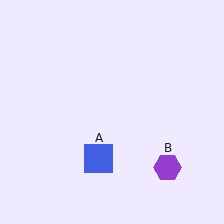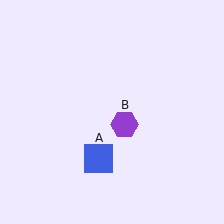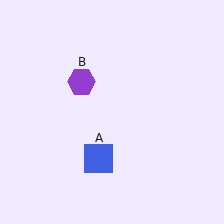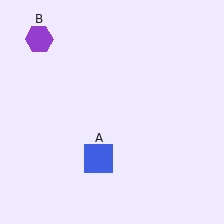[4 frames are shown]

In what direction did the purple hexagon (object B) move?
The purple hexagon (object B) moved up and to the left.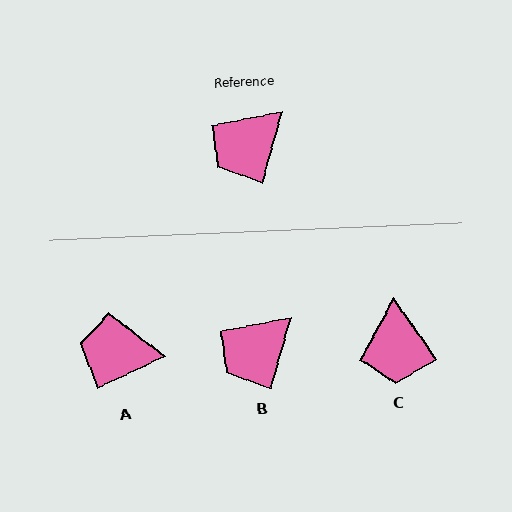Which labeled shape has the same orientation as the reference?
B.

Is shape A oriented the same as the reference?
No, it is off by about 49 degrees.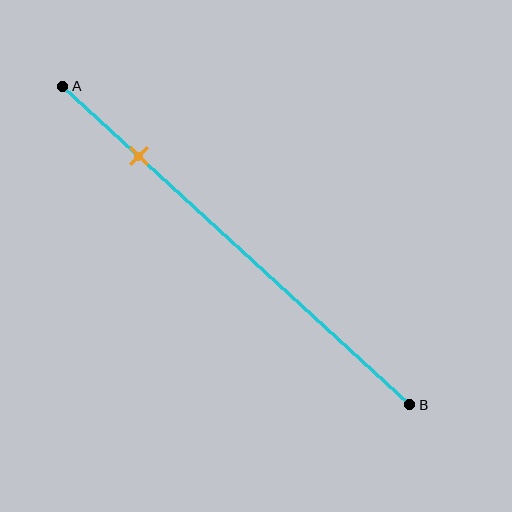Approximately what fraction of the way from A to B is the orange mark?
The orange mark is approximately 20% of the way from A to B.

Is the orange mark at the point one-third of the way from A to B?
No, the mark is at about 20% from A, not at the 33% one-third point.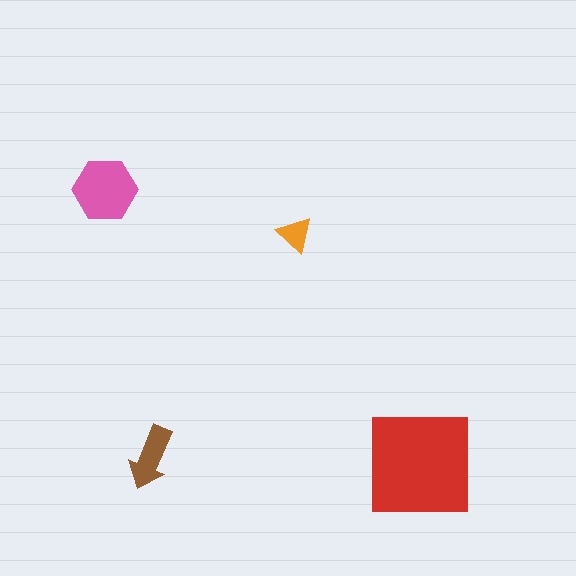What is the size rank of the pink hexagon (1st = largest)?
2nd.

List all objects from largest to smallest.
The red square, the pink hexagon, the brown arrow, the orange triangle.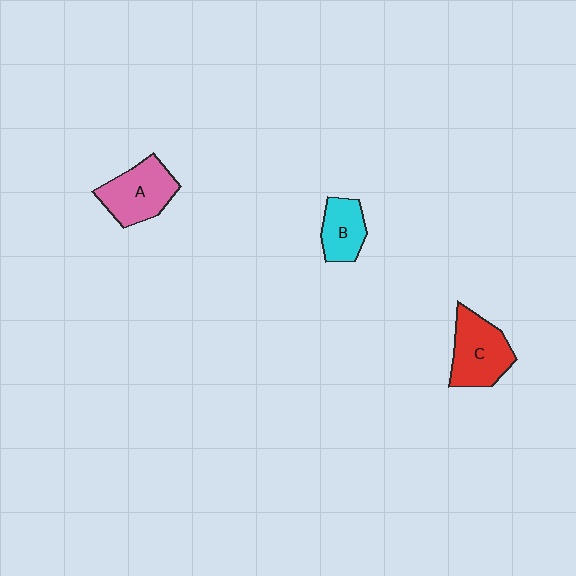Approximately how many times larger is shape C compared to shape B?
Approximately 1.5 times.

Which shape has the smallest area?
Shape B (cyan).